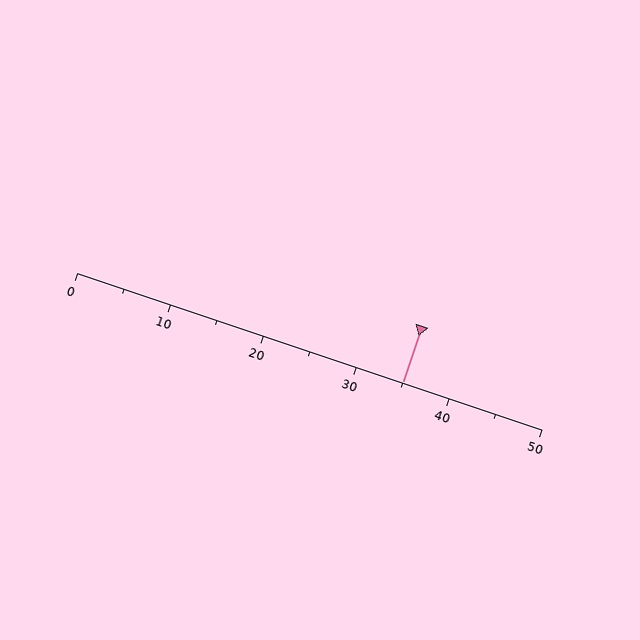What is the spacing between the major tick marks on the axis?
The major ticks are spaced 10 apart.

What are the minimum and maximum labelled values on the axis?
The axis runs from 0 to 50.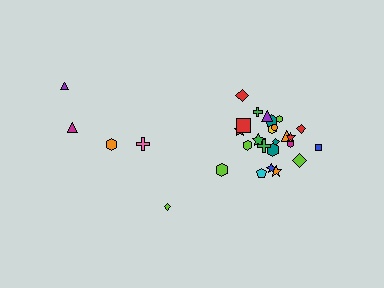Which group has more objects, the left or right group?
The right group.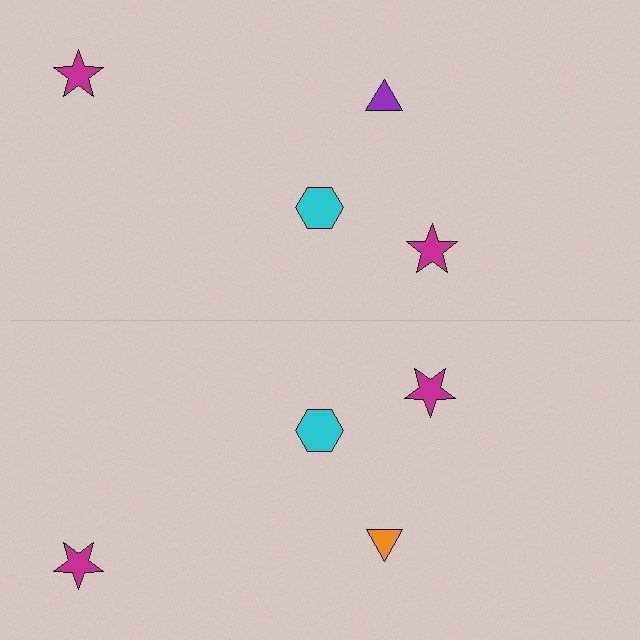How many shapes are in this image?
There are 8 shapes in this image.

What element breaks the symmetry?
The orange triangle on the bottom side breaks the symmetry — its mirror counterpart is purple.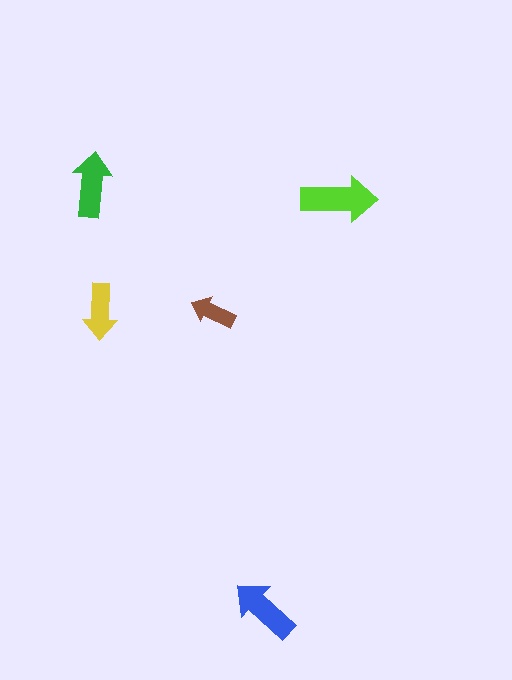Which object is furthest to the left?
The green arrow is leftmost.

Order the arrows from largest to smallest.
the lime one, the blue one, the green one, the yellow one, the brown one.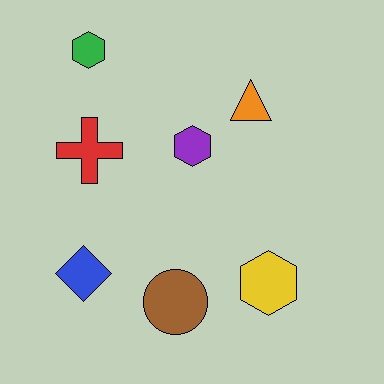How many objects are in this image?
There are 7 objects.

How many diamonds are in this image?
There is 1 diamond.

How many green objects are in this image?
There is 1 green object.